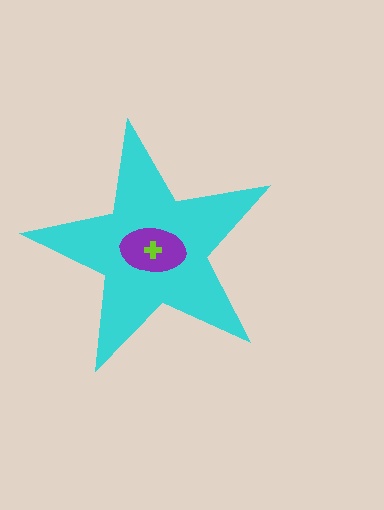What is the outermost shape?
The cyan star.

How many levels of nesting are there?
3.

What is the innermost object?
The lime cross.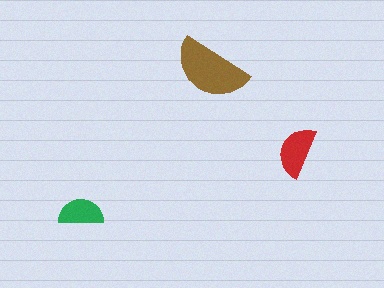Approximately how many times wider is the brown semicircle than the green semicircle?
About 1.5 times wider.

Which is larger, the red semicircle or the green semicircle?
The red one.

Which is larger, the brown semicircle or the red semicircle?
The brown one.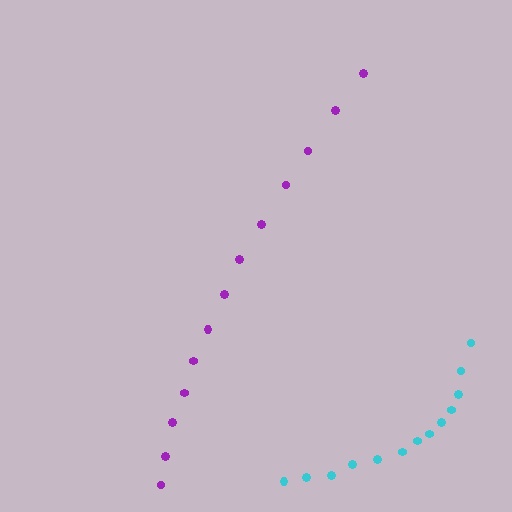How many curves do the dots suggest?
There are 2 distinct paths.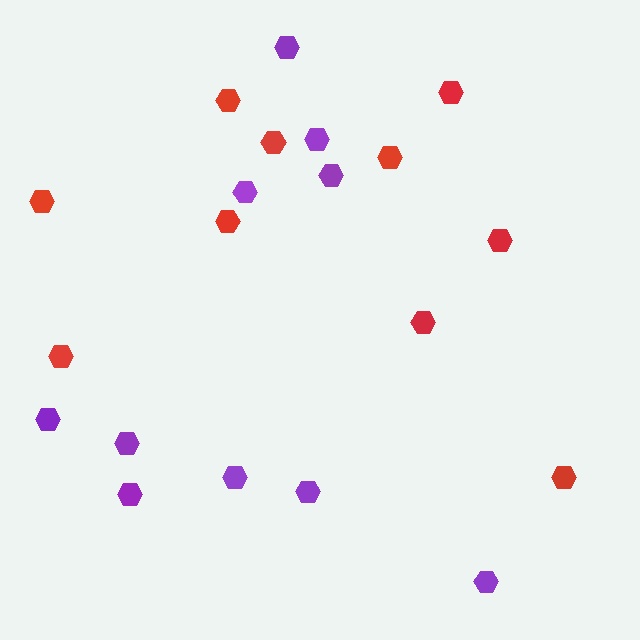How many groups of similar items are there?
There are 2 groups: one group of red hexagons (10) and one group of purple hexagons (10).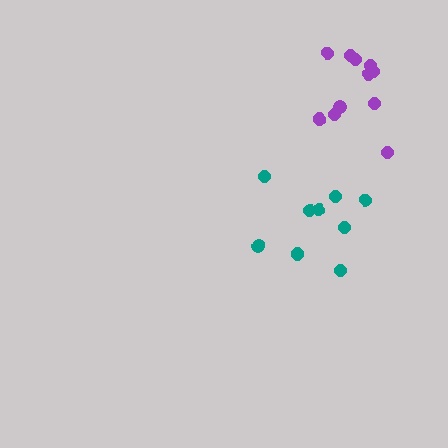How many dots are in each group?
Group 1: 9 dots, Group 2: 11 dots (20 total).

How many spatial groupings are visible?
There are 2 spatial groupings.